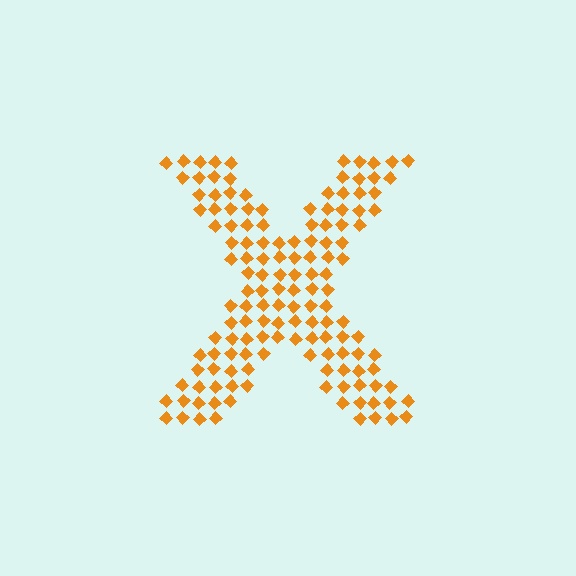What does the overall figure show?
The overall figure shows the letter X.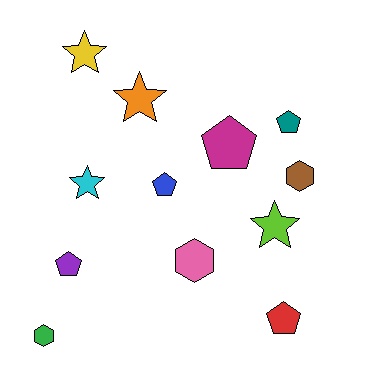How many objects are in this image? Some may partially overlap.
There are 12 objects.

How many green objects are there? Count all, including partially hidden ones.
There is 1 green object.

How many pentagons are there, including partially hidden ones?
There are 5 pentagons.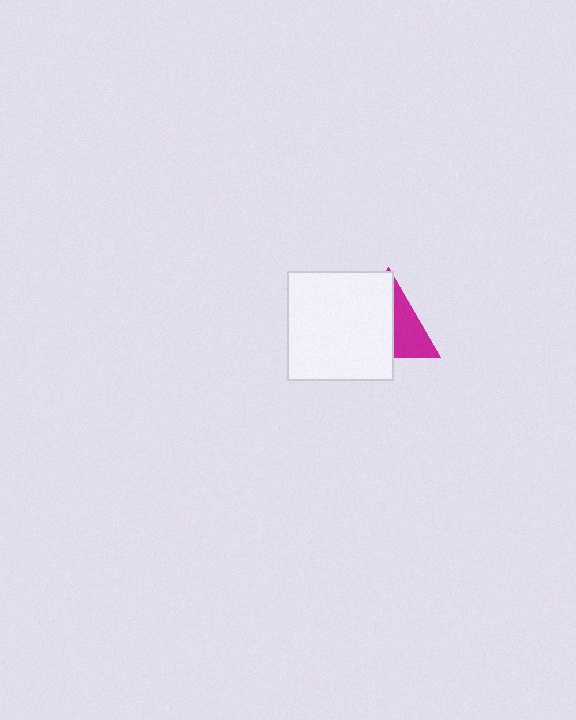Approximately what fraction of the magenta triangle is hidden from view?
Roughly 58% of the magenta triangle is hidden behind the white rectangle.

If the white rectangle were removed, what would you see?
You would see the complete magenta triangle.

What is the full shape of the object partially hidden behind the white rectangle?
The partially hidden object is a magenta triangle.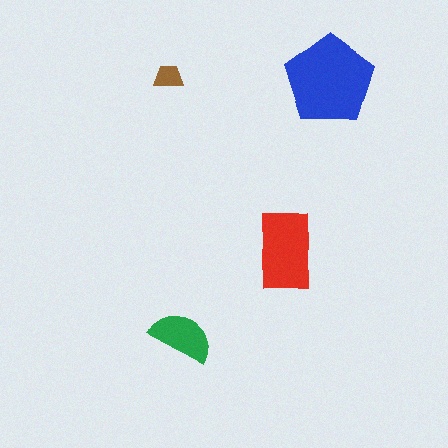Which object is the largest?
The blue pentagon.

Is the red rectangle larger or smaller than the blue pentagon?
Smaller.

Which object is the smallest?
The brown trapezoid.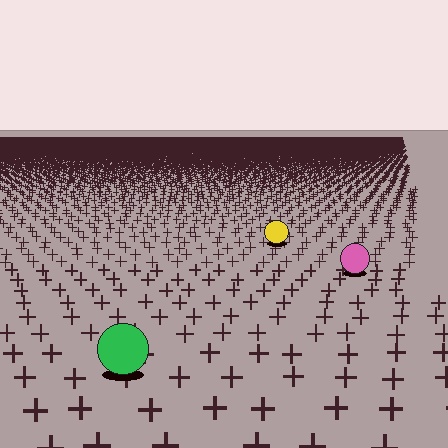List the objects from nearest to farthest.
From nearest to farthest: the green circle, the pink circle, the yellow circle.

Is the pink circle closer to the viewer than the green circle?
No. The green circle is closer — you can tell from the texture gradient: the ground texture is coarser near it.